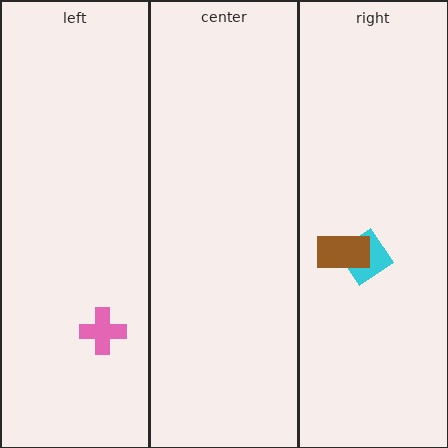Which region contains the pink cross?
The left region.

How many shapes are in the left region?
1.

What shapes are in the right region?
The cyan diamond, the brown rectangle.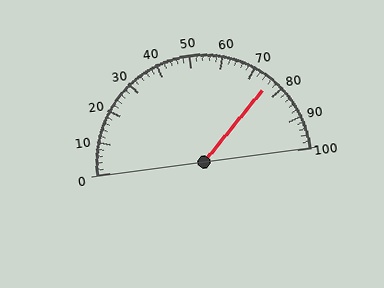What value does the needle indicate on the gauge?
The needle indicates approximately 76.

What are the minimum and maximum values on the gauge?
The gauge ranges from 0 to 100.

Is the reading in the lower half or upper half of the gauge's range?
The reading is in the upper half of the range (0 to 100).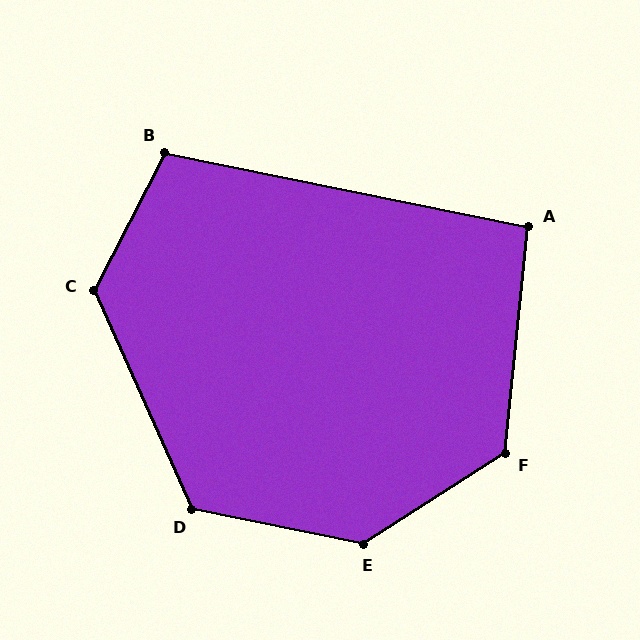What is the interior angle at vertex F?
Approximately 128 degrees (obtuse).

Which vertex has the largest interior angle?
E, at approximately 136 degrees.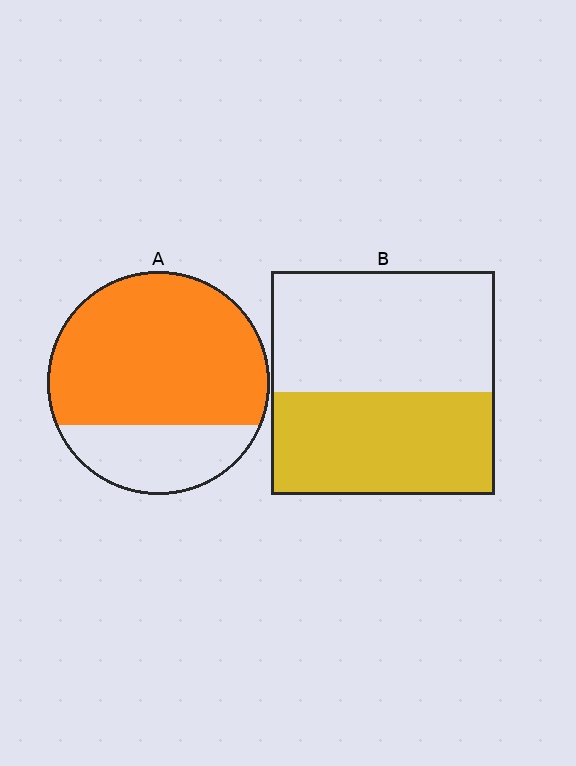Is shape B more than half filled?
No.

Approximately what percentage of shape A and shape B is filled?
A is approximately 75% and B is approximately 45%.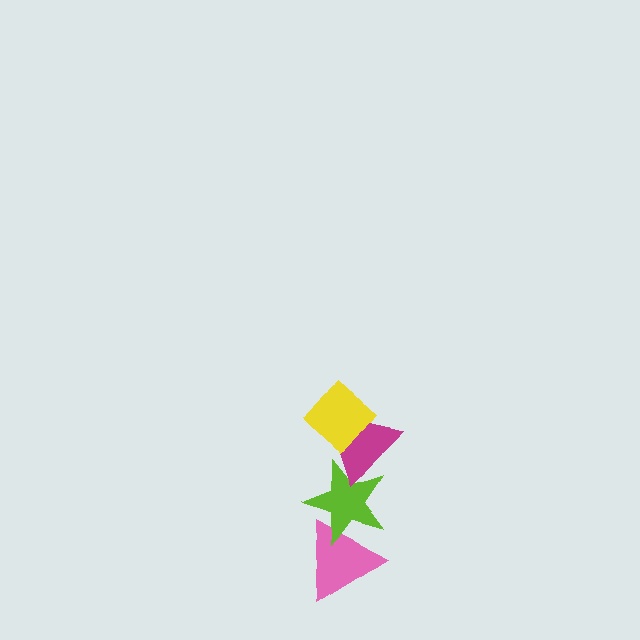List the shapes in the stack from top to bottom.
From top to bottom: the yellow diamond, the magenta triangle, the lime star, the pink triangle.